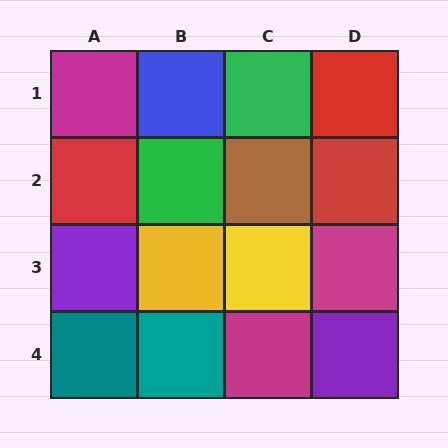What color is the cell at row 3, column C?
Yellow.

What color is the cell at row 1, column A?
Magenta.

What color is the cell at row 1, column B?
Blue.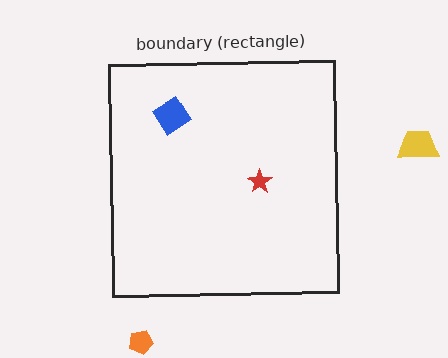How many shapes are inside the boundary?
2 inside, 2 outside.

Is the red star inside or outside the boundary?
Inside.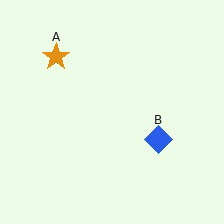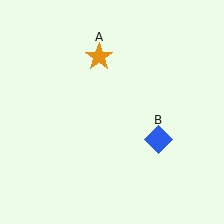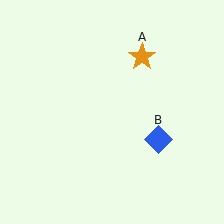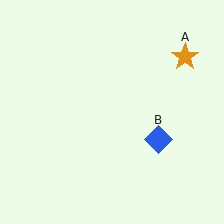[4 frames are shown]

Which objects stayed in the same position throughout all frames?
Blue diamond (object B) remained stationary.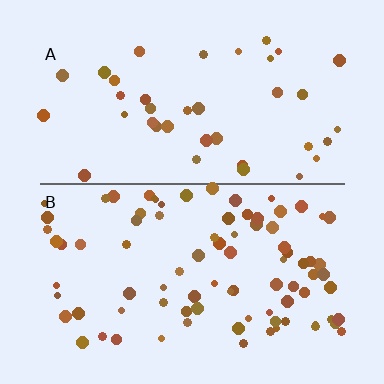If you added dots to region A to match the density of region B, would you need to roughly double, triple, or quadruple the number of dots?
Approximately double.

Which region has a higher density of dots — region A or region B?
B (the bottom).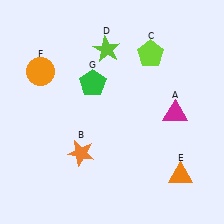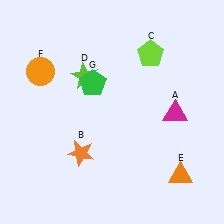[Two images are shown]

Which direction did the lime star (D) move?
The lime star (D) moved down.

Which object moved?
The lime star (D) moved down.